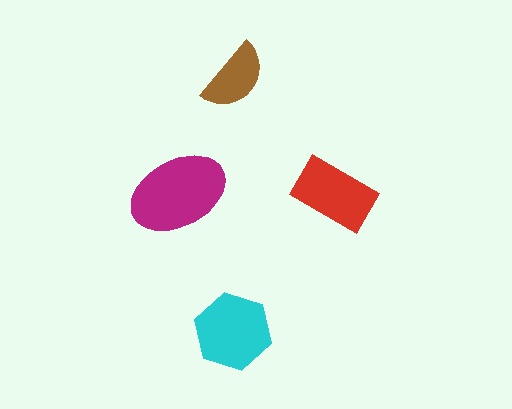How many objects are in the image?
There are 4 objects in the image.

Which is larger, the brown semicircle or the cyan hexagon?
The cyan hexagon.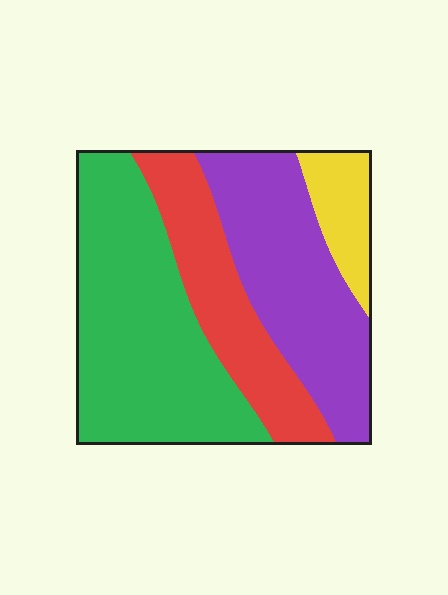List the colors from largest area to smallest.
From largest to smallest: green, purple, red, yellow.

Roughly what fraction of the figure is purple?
Purple covers about 30% of the figure.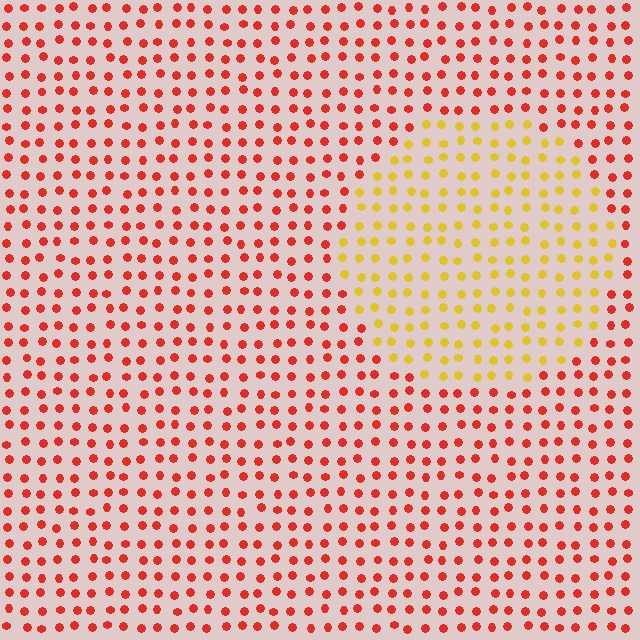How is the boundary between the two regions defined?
The boundary is defined purely by a slight shift in hue (about 49 degrees). Spacing, size, and orientation are identical on both sides.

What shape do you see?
I see a circle.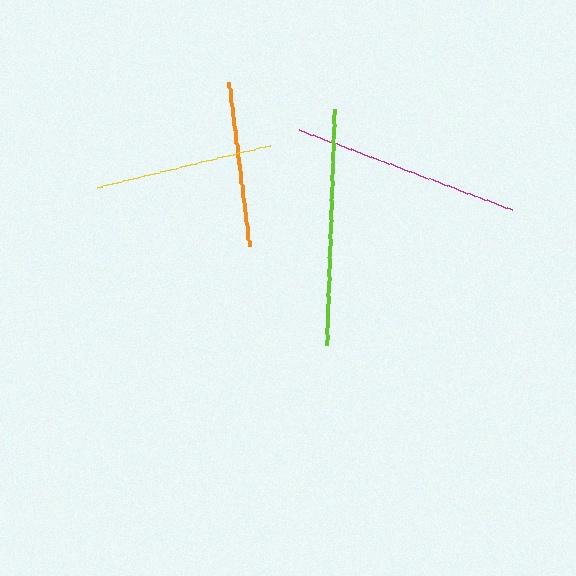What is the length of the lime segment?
The lime segment is approximately 236 pixels long.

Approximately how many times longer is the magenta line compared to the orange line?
The magenta line is approximately 1.4 times the length of the orange line.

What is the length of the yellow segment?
The yellow segment is approximately 178 pixels long.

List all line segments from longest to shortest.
From longest to shortest: lime, magenta, yellow, orange.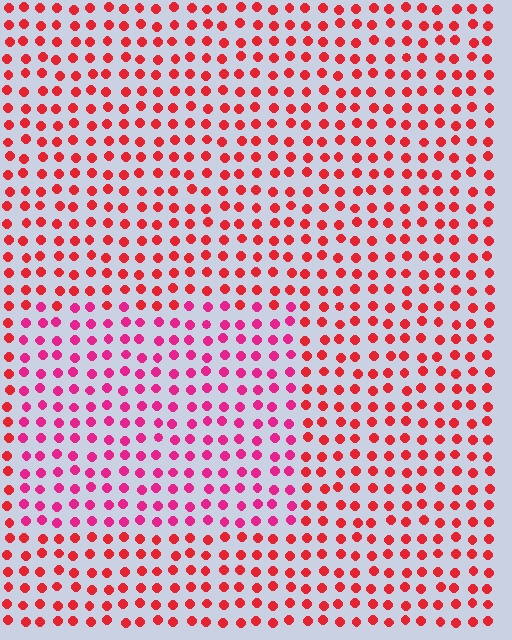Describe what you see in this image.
The image is filled with small red elements in a uniform arrangement. A rectangle-shaped region is visible where the elements are tinted to a slightly different hue, forming a subtle color boundary.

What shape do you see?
I see a rectangle.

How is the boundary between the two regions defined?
The boundary is defined purely by a slight shift in hue (about 29 degrees). Spacing, size, and orientation are identical on both sides.